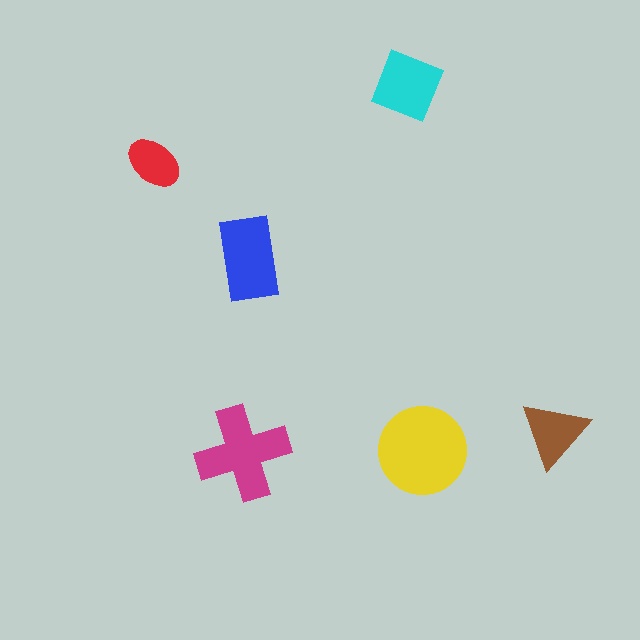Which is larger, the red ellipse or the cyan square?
The cyan square.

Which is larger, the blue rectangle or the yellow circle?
The yellow circle.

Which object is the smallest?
The red ellipse.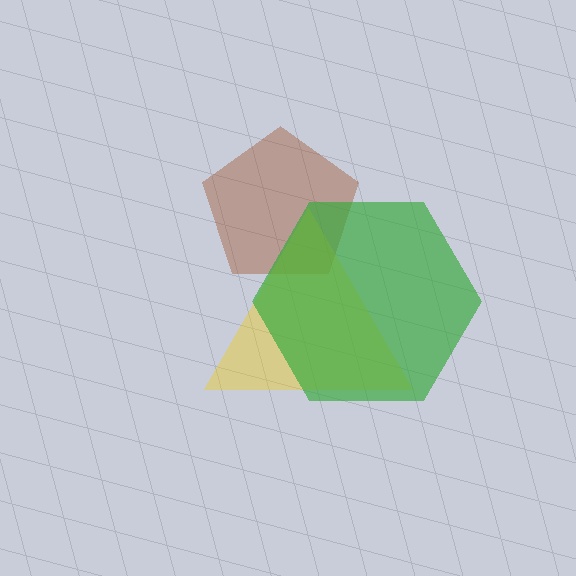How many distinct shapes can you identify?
There are 3 distinct shapes: a brown pentagon, a yellow triangle, a green hexagon.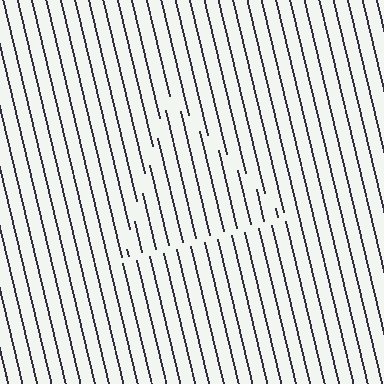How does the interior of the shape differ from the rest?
The interior of the shape contains the same grating, shifted by half a period — the contour is defined by the phase discontinuity where line-ends from the inner and outer gratings abut.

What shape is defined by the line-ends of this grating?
An illusory triangle. The interior of the shape contains the same grating, shifted by half a period — the contour is defined by the phase discontinuity where line-ends from the inner and outer gratings abut.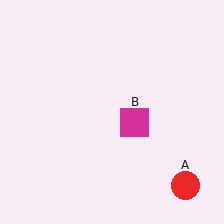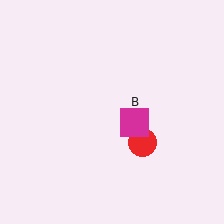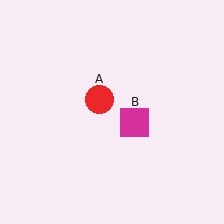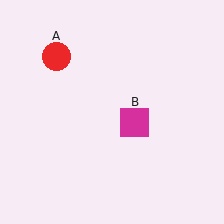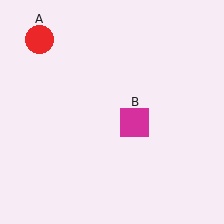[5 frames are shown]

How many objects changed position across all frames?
1 object changed position: red circle (object A).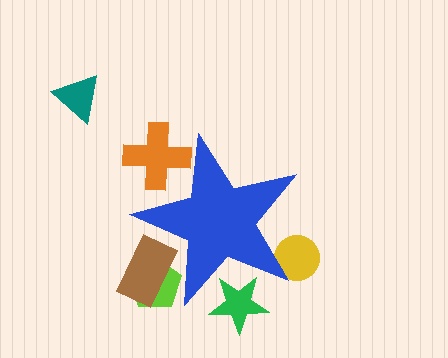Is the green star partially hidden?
Yes, the green star is partially hidden behind the blue star.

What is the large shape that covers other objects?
A blue star.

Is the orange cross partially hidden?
Yes, the orange cross is partially hidden behind the blue star.